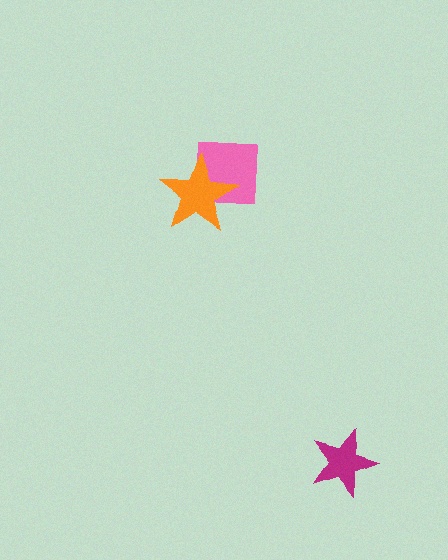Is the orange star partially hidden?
No, no other shape covers it.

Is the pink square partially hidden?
Yes, it is partially covered by another shape.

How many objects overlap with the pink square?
1 object overlaps with the pink square.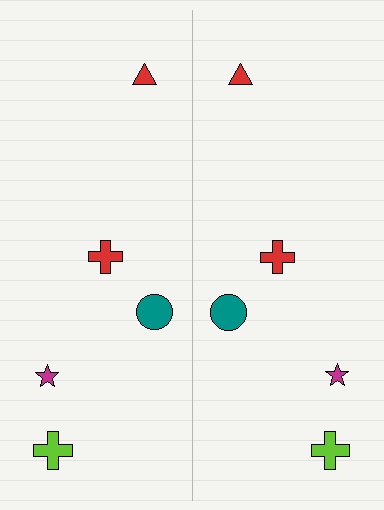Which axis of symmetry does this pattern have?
The pattern has a vertical axis of symmetry running through the center of the image.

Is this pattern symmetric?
Yes, this pattern has bilateral (reflection) symmetry.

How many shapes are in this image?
There are 10 shapes in this image.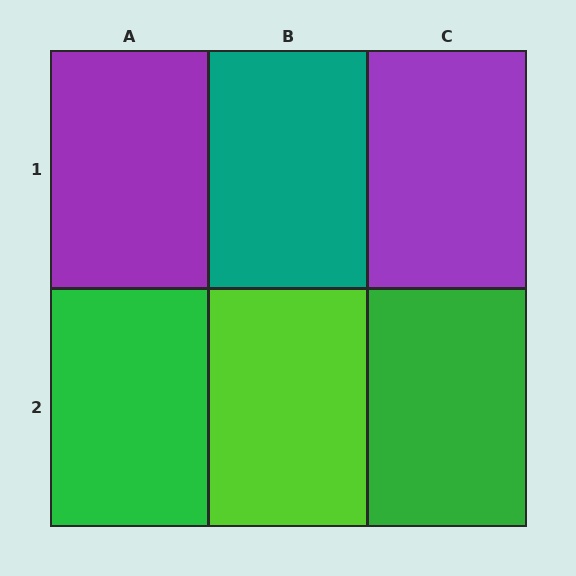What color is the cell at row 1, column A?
Purple.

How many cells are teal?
1 cell is teal.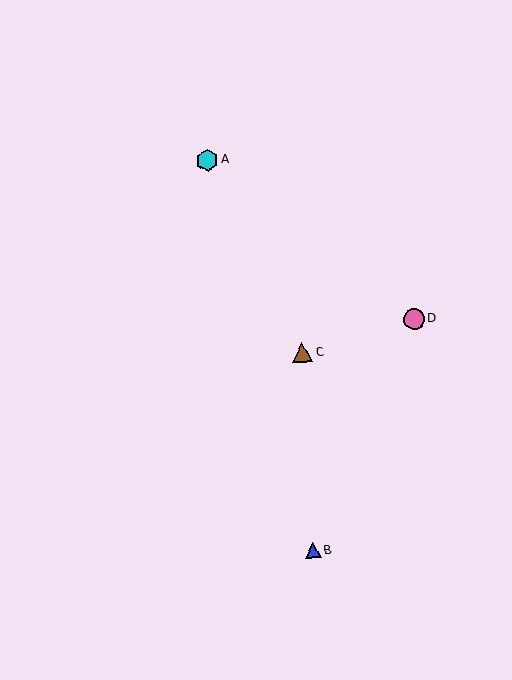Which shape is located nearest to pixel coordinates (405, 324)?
The pink circle (labeled D) at (414, 319) is nearest to that location.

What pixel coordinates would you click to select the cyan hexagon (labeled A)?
Click at (207, 161) to select the cyan hexagon A.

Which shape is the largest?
The cyan hexagon (labeled A) is the largest.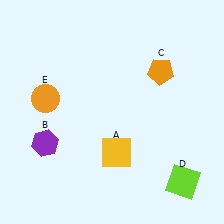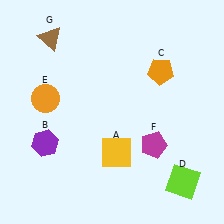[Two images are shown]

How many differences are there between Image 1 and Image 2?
There are 2 differences between the two images.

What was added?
A magenta pentagon (F), a brown triangle (G) were added in Image 2.